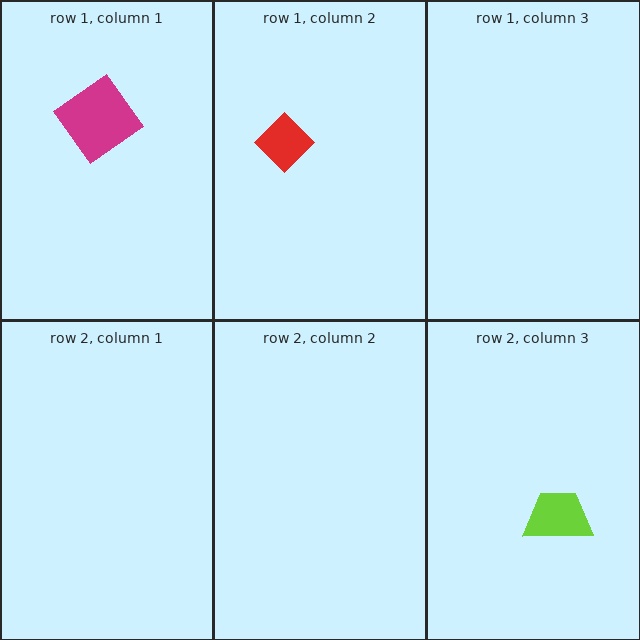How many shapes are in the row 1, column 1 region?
1.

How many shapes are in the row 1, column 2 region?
1.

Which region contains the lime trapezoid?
The row 2, column 3 region.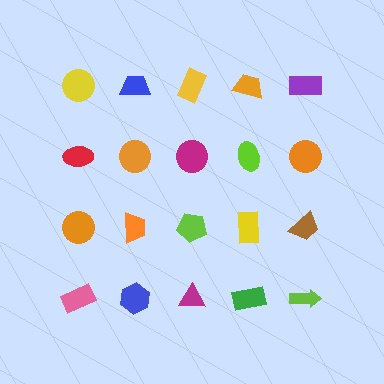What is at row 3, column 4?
A yellow rectangle.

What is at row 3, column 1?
An orange circle.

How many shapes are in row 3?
5 shapes.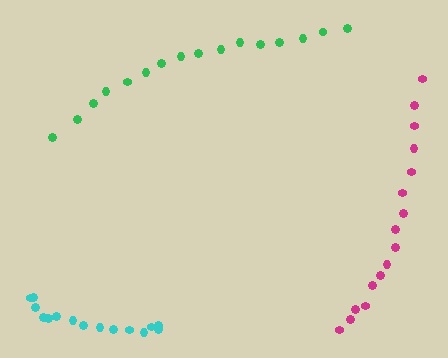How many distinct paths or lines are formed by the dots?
There are 3 distinct paths.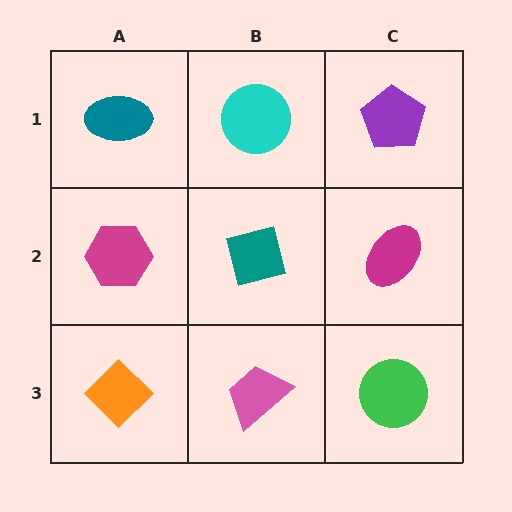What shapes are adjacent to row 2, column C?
A purple pentagon (row 1, column C), a green circle (row 3, column C), a teal square (row 2, column B).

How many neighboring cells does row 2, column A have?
3.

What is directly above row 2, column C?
A purple pentagon.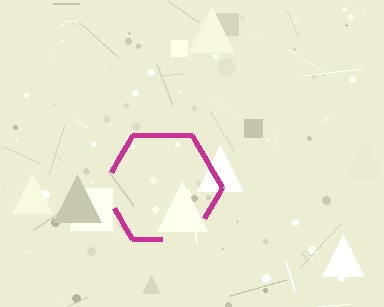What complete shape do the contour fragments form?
The contour fragments form a hexagon.